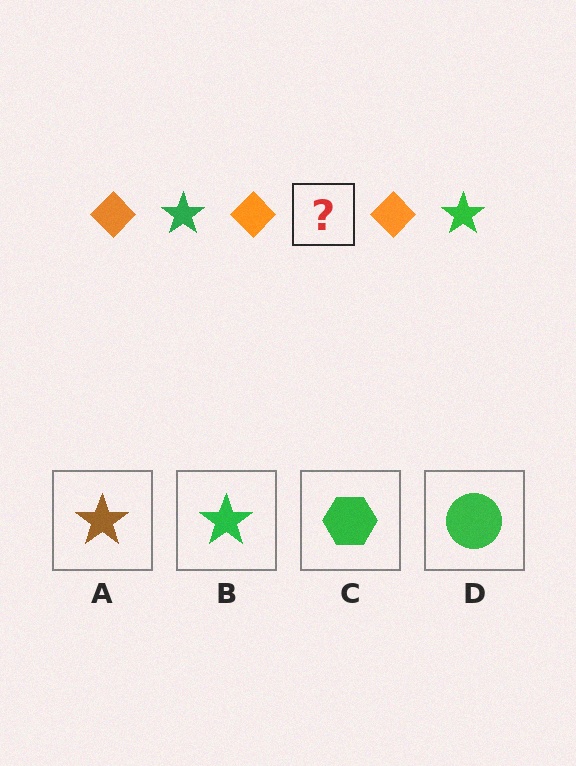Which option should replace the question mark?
Option B.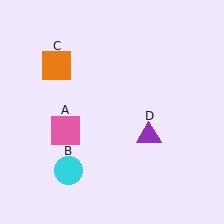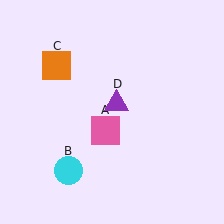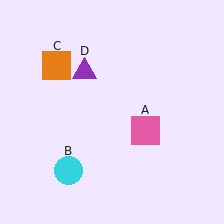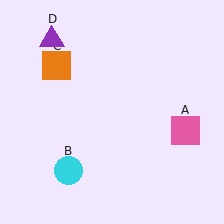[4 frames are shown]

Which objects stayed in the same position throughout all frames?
Cyan circle (object B) and orange square (object C) remained stationary.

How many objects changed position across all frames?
2 objects changed position: pink square (object A), purple triangle (object D).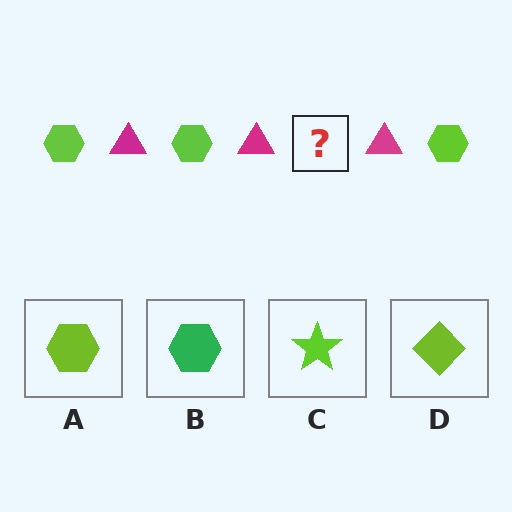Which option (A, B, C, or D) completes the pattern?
A.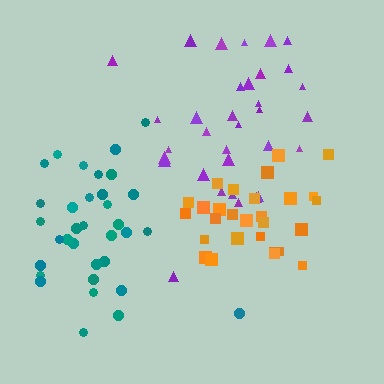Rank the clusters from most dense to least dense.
orange, teal, purple.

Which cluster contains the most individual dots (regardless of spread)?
Teal (34).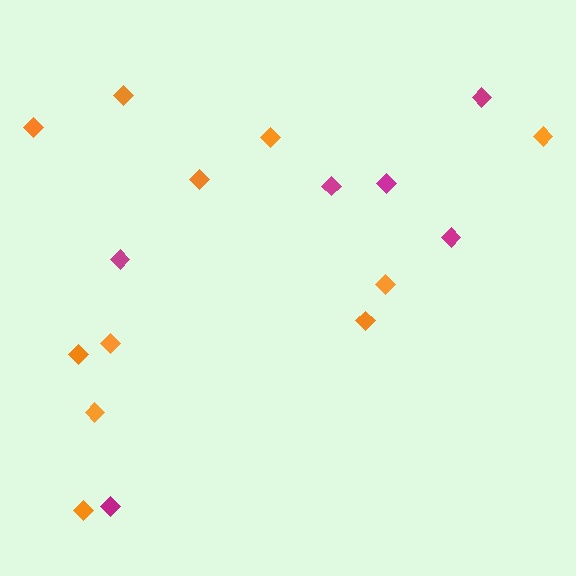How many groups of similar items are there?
There are 2 groups: one group of orange diamonds (11) and one group of magenta diamonds (6).